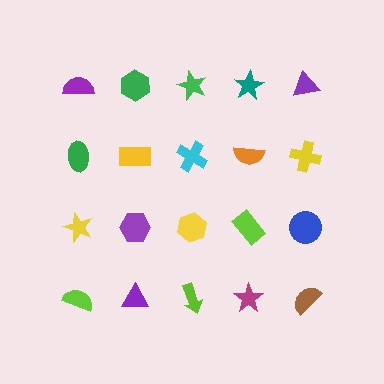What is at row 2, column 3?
A cyan cross.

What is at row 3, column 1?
A yellow star.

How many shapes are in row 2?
5 shapes.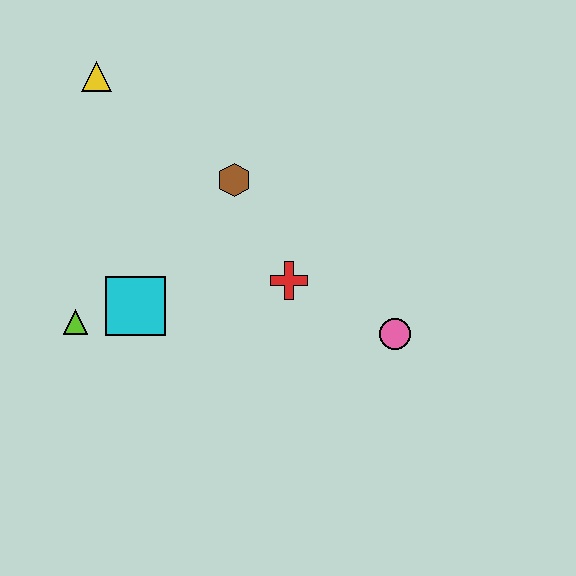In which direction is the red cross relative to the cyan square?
The red cross is to the right of the cyan square.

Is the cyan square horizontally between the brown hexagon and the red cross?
No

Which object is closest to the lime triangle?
The cyan square is closest to the lime triangle.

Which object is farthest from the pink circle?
The yellow triangle is farthest from the pink circle.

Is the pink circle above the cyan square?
No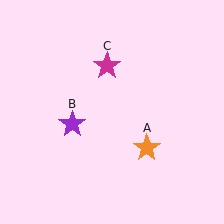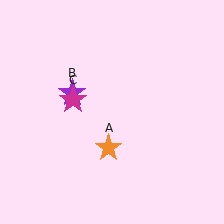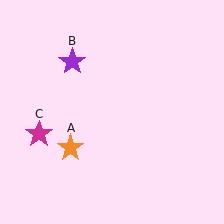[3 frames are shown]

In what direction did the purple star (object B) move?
The purple star (object B) moved up.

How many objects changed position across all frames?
3 objects changed position: orange star (object A), purple star (object B), magenta star (object C).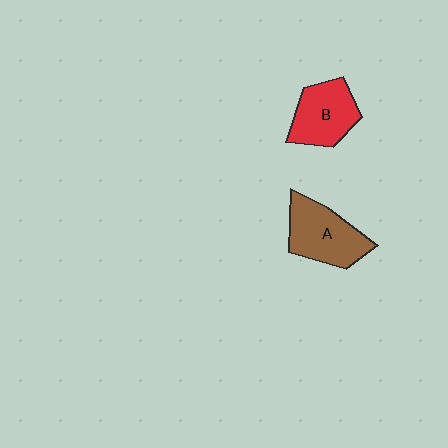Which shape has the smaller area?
Shape B (red).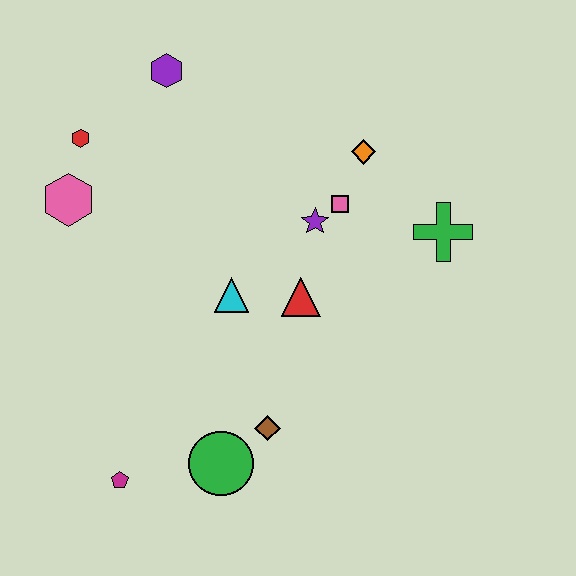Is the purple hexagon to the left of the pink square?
Yes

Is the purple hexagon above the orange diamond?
Yes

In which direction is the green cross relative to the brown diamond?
The green cross is above the brown diamond.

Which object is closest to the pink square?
The purple star is closest to the pink square.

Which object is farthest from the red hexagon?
The green cross is farthest from the red hexagon.